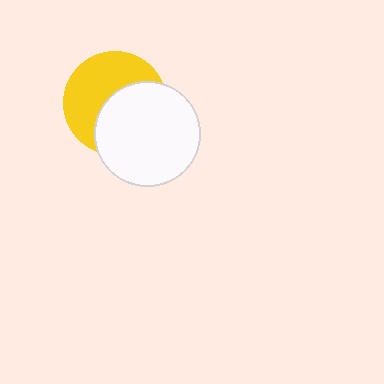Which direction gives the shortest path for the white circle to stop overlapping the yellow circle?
Moving toward the lower-right gives the shortest separation.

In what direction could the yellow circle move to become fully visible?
The yellow circle could move toward the upper-left. That would shift it out from behind the white circle entirely.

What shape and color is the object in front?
The object in front is a white circle.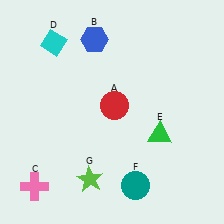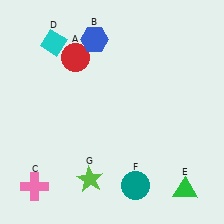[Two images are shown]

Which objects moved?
The objects that moved are: the red circle (A), the green triangle (E).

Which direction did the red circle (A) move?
The red circle (A) moved up.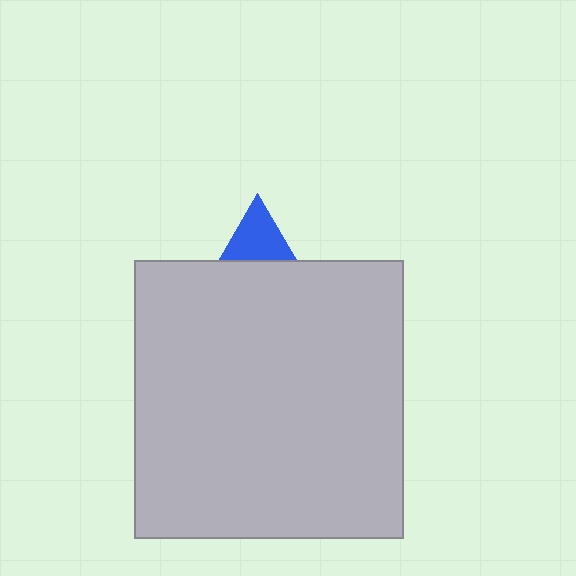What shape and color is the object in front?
The object in front is a light gray rectangle.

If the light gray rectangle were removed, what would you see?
You would see the complete blue triangle.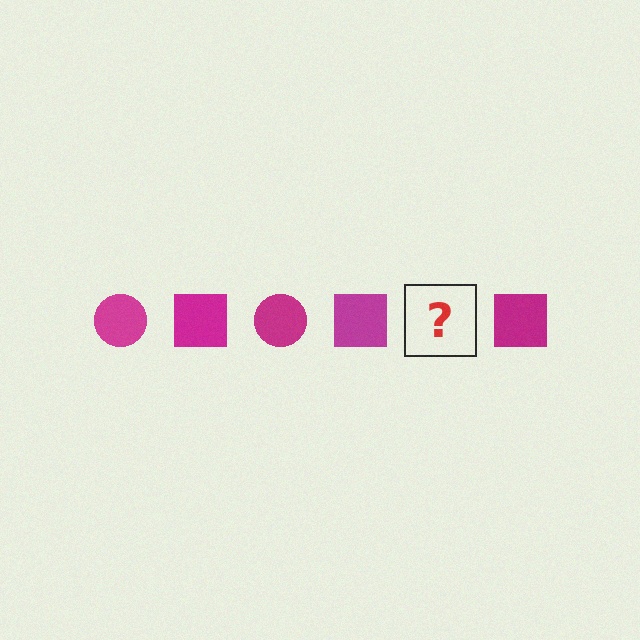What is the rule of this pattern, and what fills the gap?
The rule is that the pattern cycles through circle, square shapes in magenta. The gap should be filled with a magenta circle.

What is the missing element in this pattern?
The missing element is a magenta circle.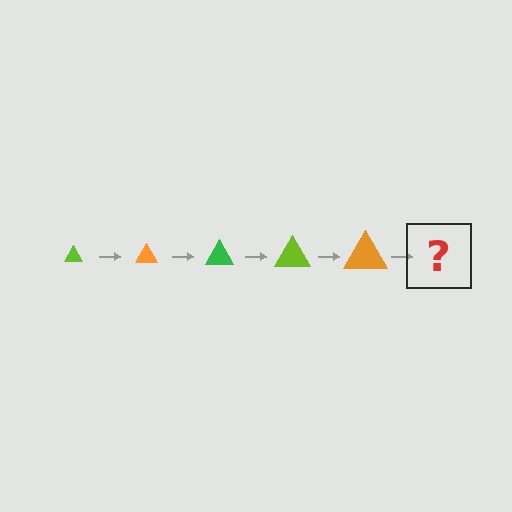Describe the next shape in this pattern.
It should be a green triangle, larger than the previous one.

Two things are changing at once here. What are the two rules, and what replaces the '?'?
The two rules are that the triangle grows larger each step and the color cycles through lime, orange, and green. The '?' should be a green triangle, larger than the previous one.